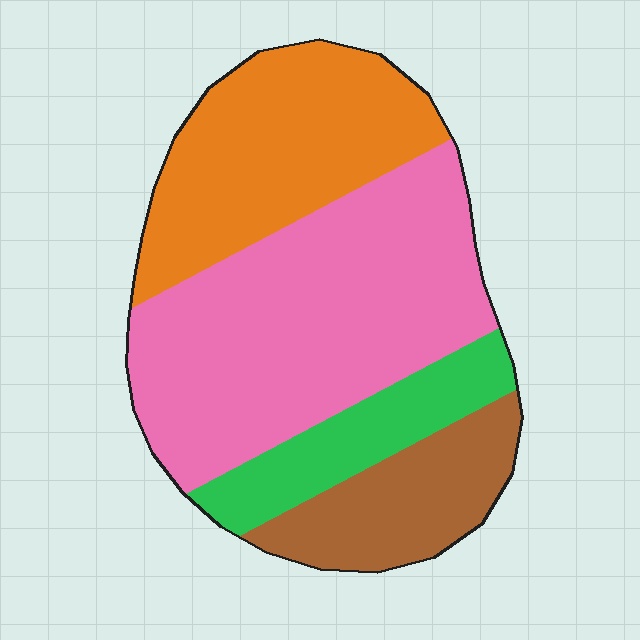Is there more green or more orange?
Orange.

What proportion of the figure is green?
Green takes up about one eighth (1/8) of the figure.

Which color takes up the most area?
Pink, at roughly 45%.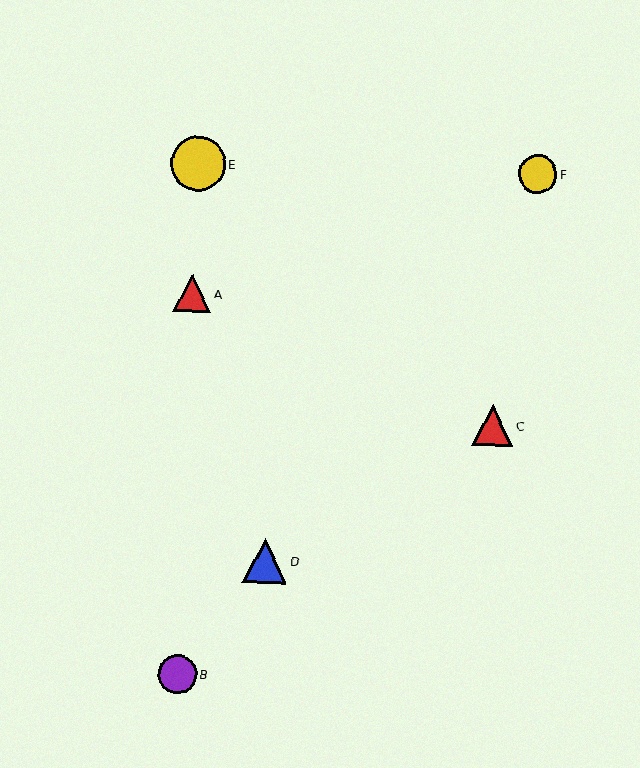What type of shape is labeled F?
Shape F is a yellow circle.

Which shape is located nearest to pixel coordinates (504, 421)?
The red triangle (labeled C) at (493, 426) is nearest to that location.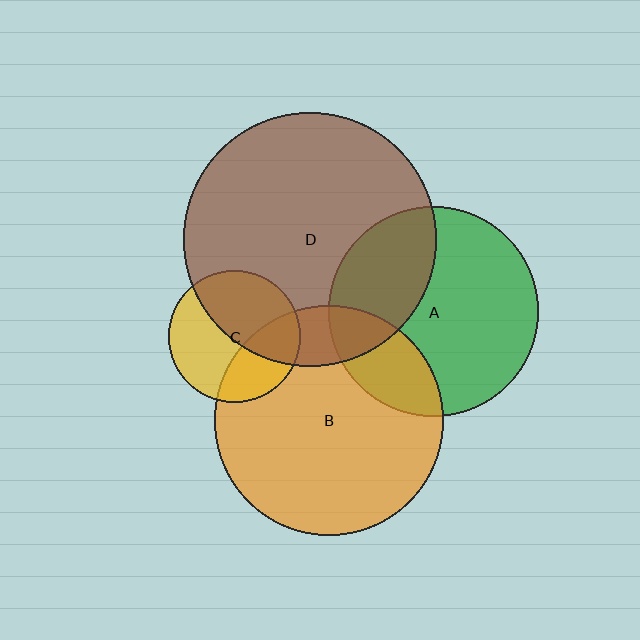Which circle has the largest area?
Circle D (brown).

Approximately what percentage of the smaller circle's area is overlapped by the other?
Approximately 35%.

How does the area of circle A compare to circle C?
Approximately 2.5 times.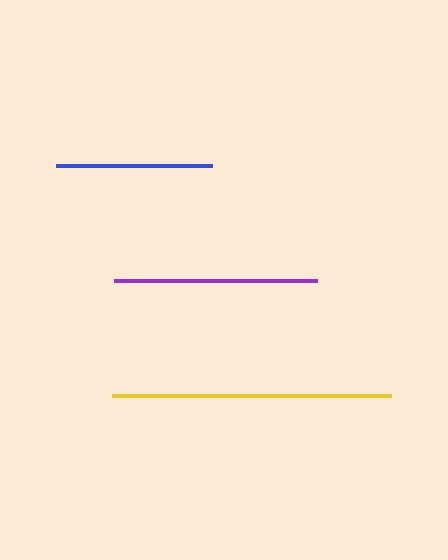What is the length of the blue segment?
The blue segment is approximately 156 pixels long.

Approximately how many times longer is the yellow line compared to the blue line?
The yellow line is approximately 1.8 times the length of the blue line.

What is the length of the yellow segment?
The yellow segment is approximately 279 pixels long.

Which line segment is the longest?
The yellow line is the longest at approximately 279 pixels.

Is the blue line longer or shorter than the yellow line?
The yellow line is longer than the blue line.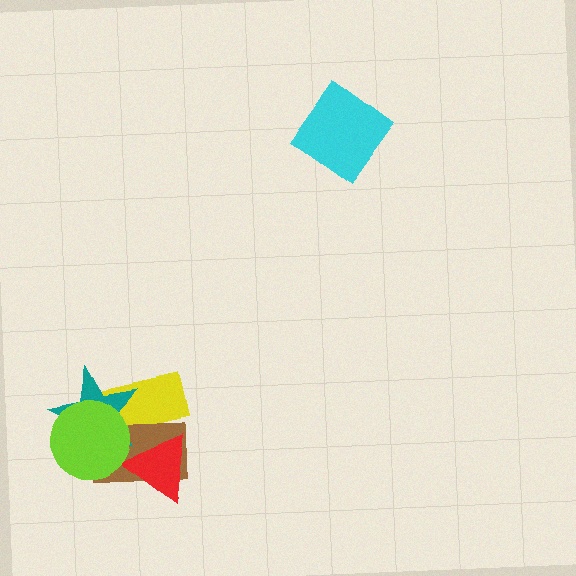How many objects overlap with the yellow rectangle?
4 objects overlap with the yellow rectangle.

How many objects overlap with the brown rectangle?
4 objects overlap with the brown rectangle.